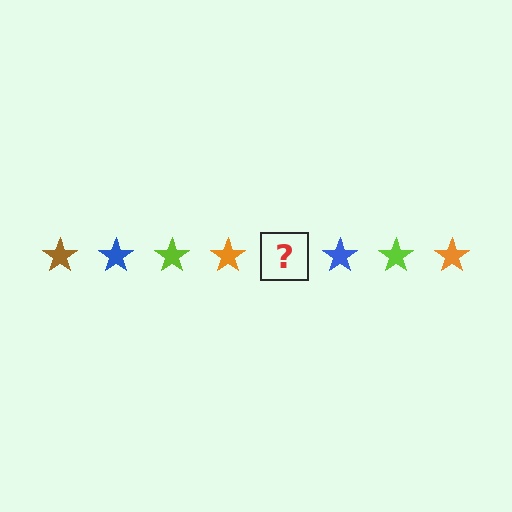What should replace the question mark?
The question mark should be replaced with a brown star.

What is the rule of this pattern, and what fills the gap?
The rule is that the pattern cycles through brown, blue, lime, orange stars. The gap should be filled with a brown star.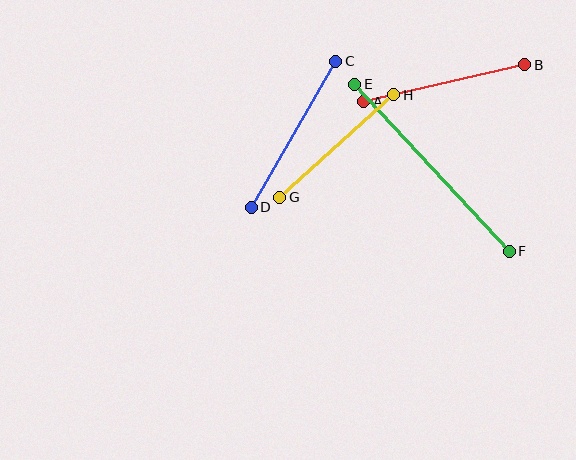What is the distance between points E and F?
The distance is approximately 227 pixels.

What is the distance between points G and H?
The distance is approximately 153 pixels.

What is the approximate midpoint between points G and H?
The midpoint is at approximately (337, 146) pixels.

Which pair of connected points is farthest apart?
Points E and F are farthest apart.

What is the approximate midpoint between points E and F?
The midpoint is at approximately (432, 168) pixels.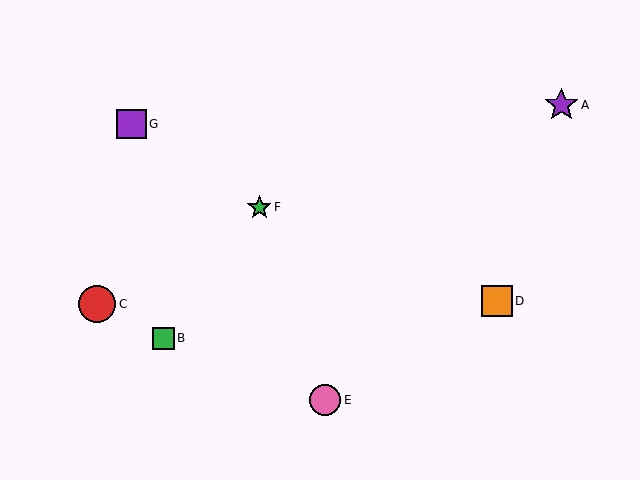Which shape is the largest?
The red circle (labeled C) is the largest.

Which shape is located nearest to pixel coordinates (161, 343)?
The green square (labeled B) at (163, 338) is nearest to that location.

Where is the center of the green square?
The center of the green square is at (163, 338).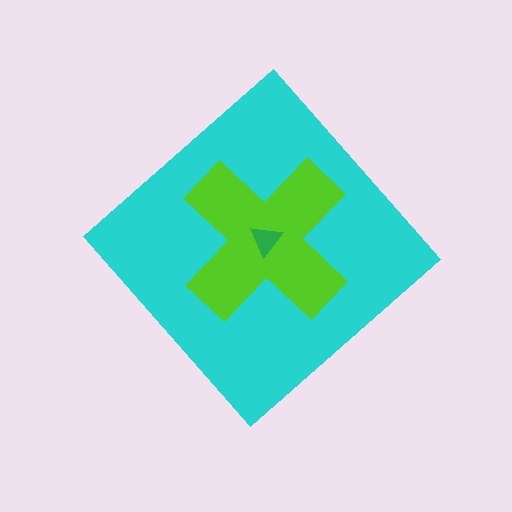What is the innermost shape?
The green triangle.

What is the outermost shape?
The cyan diamond.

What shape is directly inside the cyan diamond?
The lime cross.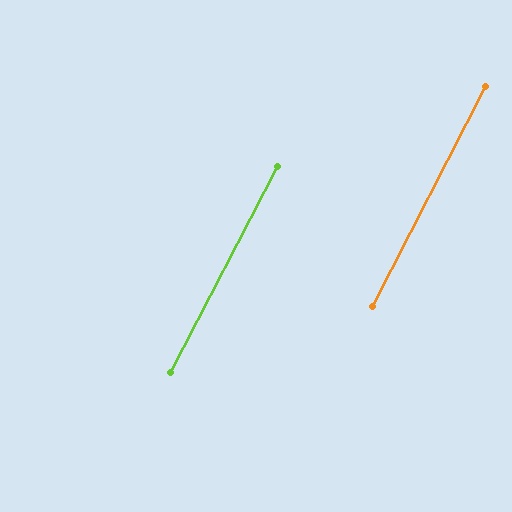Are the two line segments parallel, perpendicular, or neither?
Parallel — their directions differ by only 0.0°.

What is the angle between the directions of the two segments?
Approximately 0 degrees.